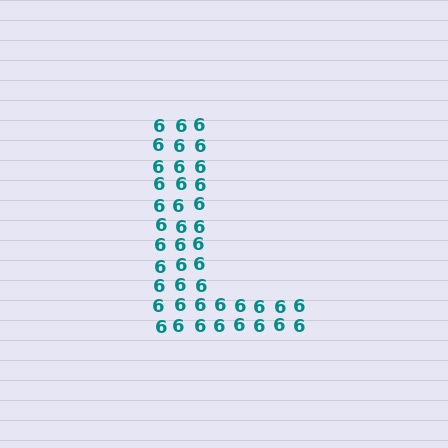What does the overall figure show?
The overall figure shows the letter L.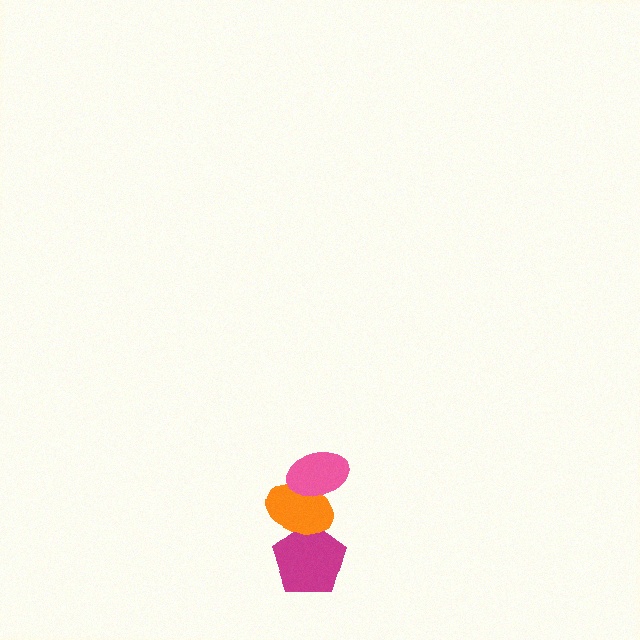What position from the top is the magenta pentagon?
The magenta pentagon is 3rd from the top.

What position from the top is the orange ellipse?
The orange ellipse is 2nd from the top.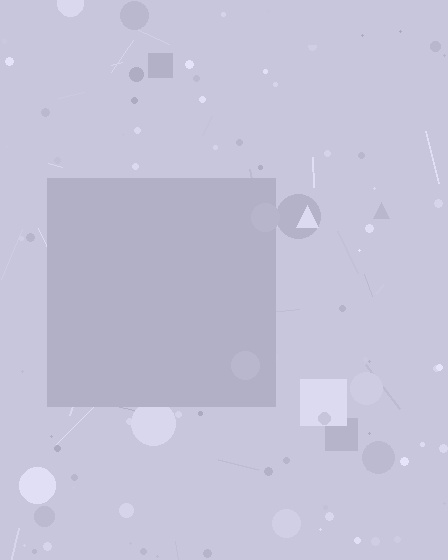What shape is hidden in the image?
A square is hidden in the image.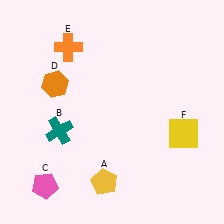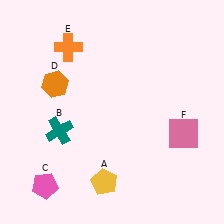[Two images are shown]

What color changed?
The square (F) changed from yellow in Image 1 to pink in Image 2.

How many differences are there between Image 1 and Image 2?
There is 1 difference between the two images.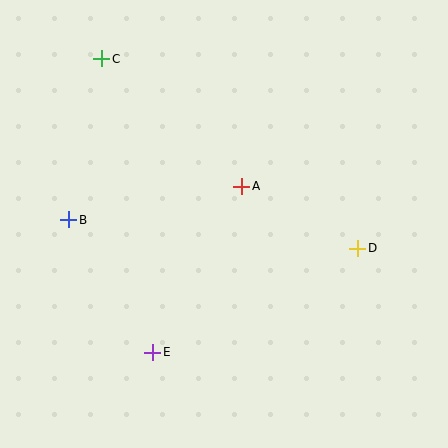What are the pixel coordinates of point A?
Point A is at (242, 186).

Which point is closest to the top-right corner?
Point D is closest to the top-right corner.